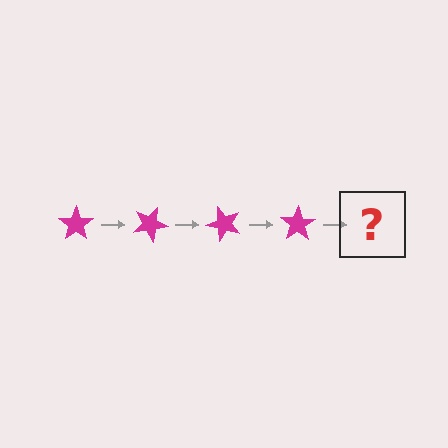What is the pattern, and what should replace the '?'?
The pattern is that the star rotates 25 degrees each step. The '?' should be a magenta star rotated 100 degrees.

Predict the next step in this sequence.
The next step is a magenta star rotated 100 degrees.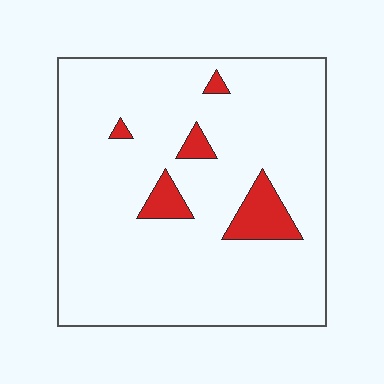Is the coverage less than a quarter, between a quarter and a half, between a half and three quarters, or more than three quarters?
Less than a quarter.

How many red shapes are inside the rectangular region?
5.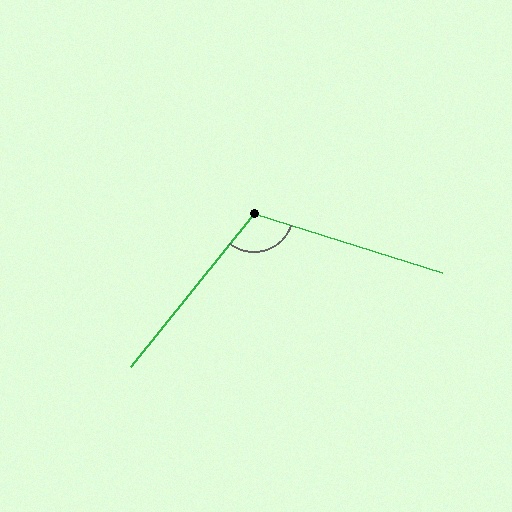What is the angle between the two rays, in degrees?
Approximately 111 degrees.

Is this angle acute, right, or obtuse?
It is obtuse.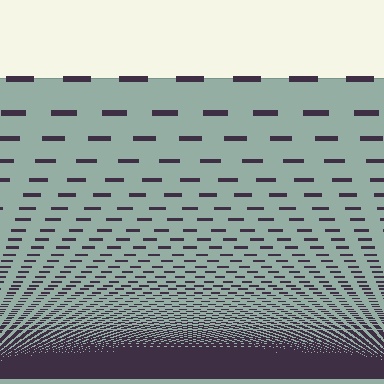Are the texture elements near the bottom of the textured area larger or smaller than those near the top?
Smaller. The gradient is inverted — elements near the bottom are smaller and denser.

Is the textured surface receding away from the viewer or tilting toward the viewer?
The surface appears to tilt toward the viewer. Texture elements get larger and sparser toward the top.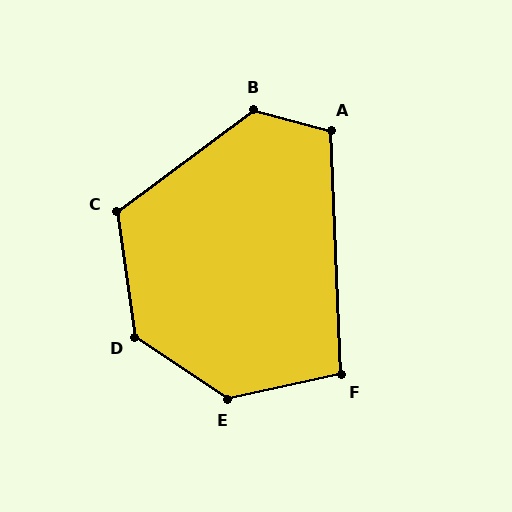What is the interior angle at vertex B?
Approximately 128 degrees (obtuse).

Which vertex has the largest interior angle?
E, at approximately 134 degrees.